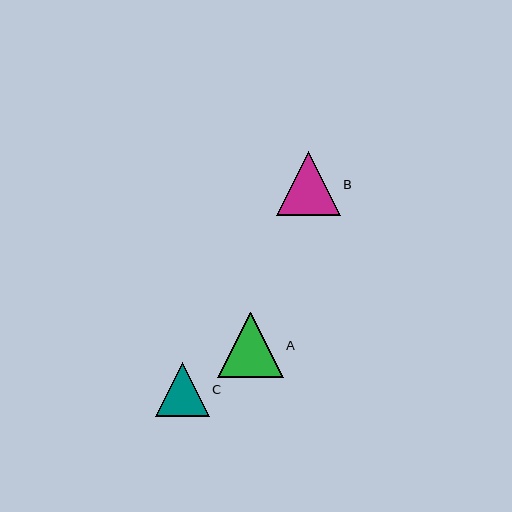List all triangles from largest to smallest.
From largest to smallest: A, B, C.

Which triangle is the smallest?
Triangle C is the smallest with a size of approximately 53 pixels.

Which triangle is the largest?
Triangle A is the largest with a size of approximately 66 pixels.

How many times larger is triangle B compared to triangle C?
Triangle B is approximately 1.2 times the size of triangle C.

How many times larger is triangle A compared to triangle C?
Triangle A is approximately 1.2 times the size of triangle C.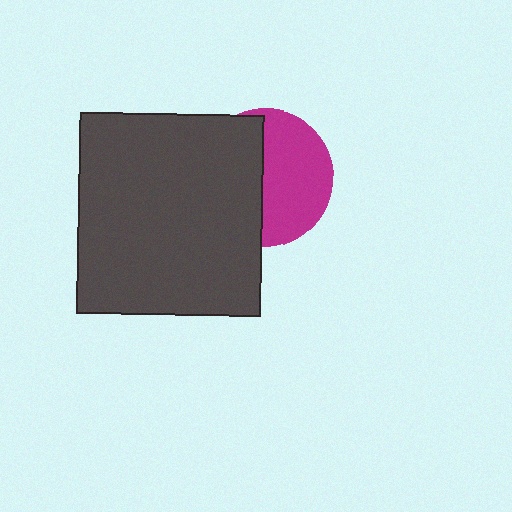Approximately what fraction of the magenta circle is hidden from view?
Roughly 48% of the magenta circle is hidden behind the dark gray rectangle.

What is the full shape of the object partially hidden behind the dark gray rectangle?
The partially hidden object is a magenta circle.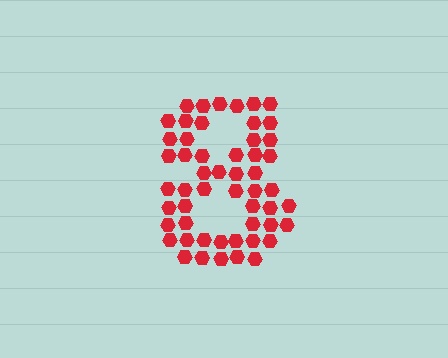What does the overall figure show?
The overall figure shows the digit 8.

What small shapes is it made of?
It is made of small hexagons.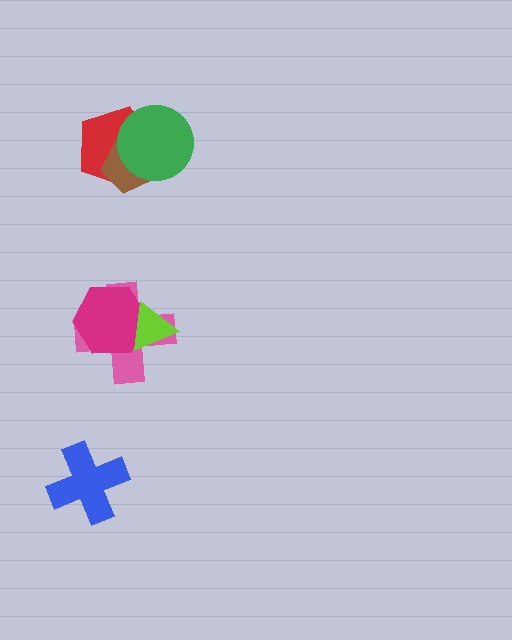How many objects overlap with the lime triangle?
2 objects overlap with the lime triangle.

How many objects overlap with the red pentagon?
2 objects overlap with the red pentagon.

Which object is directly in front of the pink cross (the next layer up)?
The magenta hexagon is directly in front of the pink cross.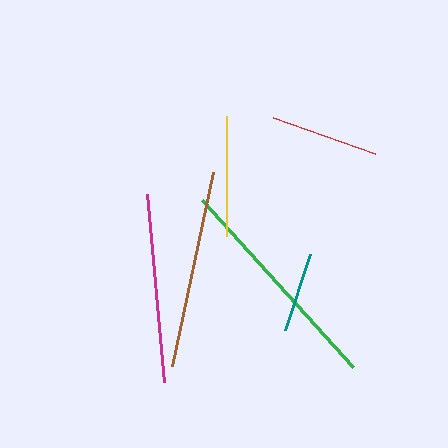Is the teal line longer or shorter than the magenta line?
The magenta line is longer than the teal line.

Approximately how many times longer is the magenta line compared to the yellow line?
The magenta line is approximately 1.6 times the length of the yellow line.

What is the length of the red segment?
The red segment is approximately 109 pixels long.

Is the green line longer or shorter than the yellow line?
The green line is longer than the yellow line.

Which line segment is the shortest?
The teal line is the shortest at approximately 80 pixels.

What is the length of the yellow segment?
The yellow segment is approximately 119 pixels long.